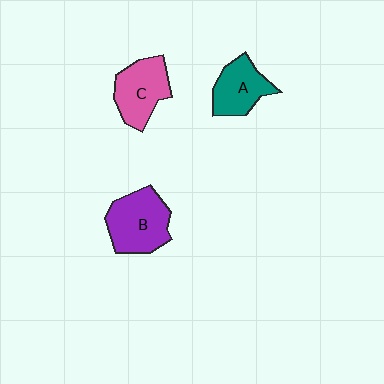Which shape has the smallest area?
Shape A (teal).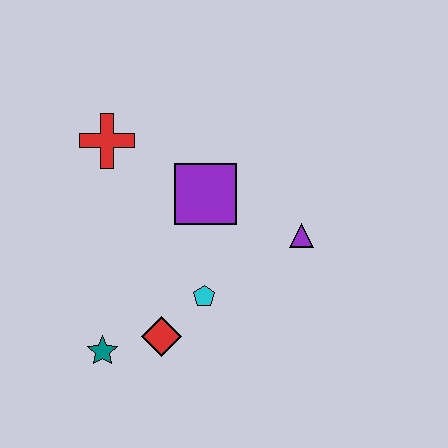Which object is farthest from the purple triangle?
The teal star is farthest from the purple triangle.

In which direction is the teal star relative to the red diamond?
The teal star is to the left of the red diamond.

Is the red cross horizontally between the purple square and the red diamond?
No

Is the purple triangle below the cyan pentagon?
No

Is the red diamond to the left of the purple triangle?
Yes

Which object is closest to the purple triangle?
The purple square is closest to the purple triangle.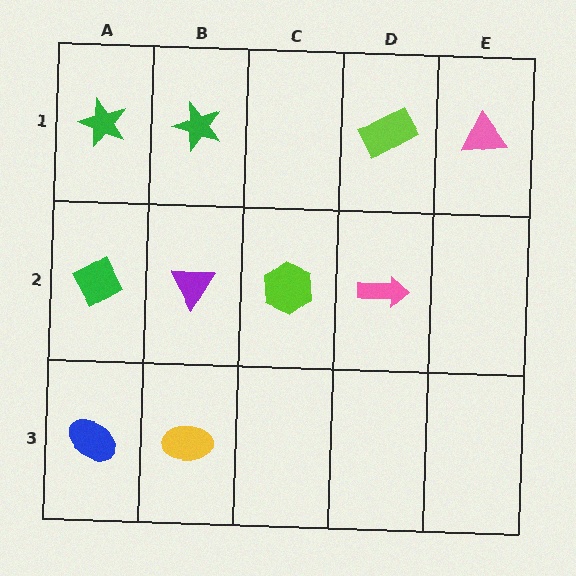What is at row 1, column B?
A green star.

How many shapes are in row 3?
2 shapes.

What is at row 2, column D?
A pink arrow.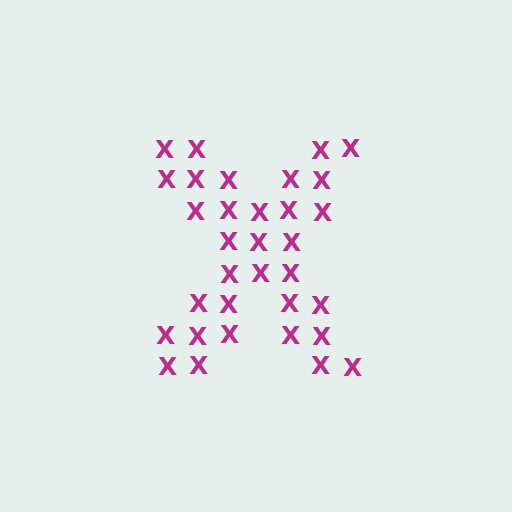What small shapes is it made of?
It is made of small letter X's.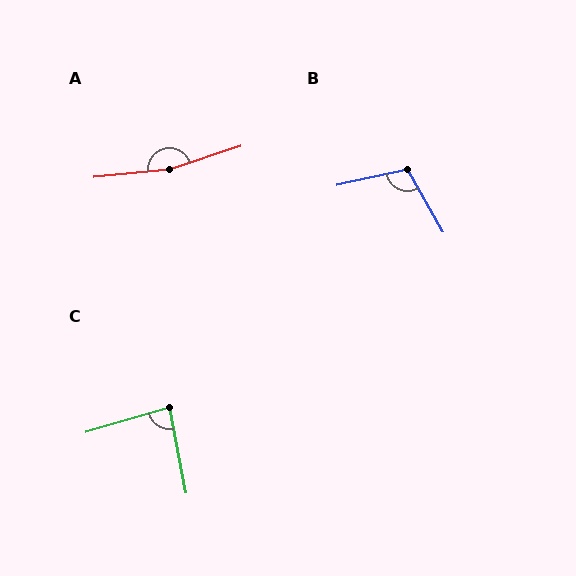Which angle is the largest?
A, at approximately 168 degrees.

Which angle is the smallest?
C, at approximately 85 degrees.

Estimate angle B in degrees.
Approximately 107 degrees.